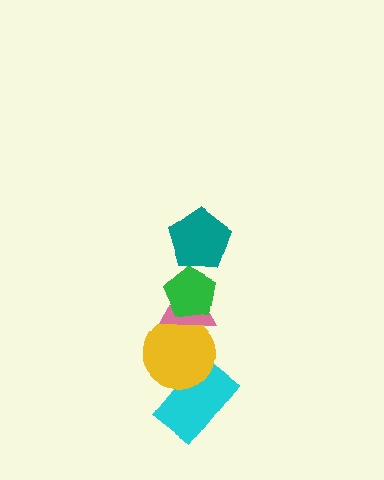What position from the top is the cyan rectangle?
The cyan rectangle is 5th from the top.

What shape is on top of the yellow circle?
The pink triangle is on top of the yellow circle.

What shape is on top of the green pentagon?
The teal pentagon is on top of the green pentagon.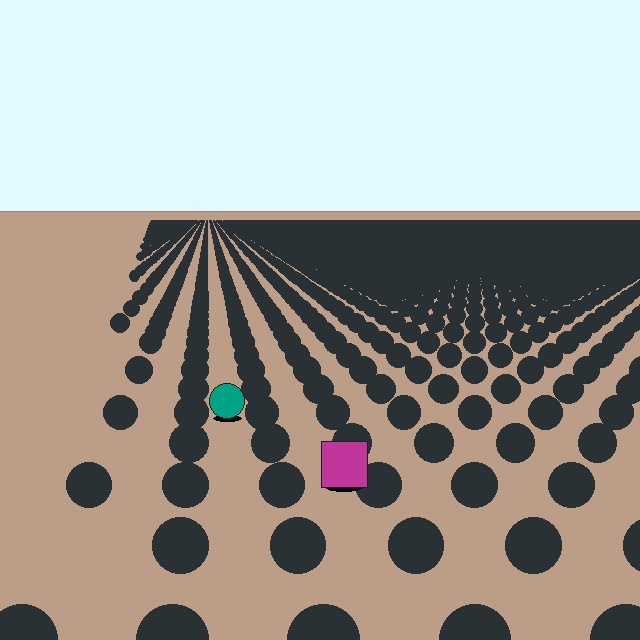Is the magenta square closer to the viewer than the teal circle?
Yes. The magenta square is closer — you can tell from the texture gradient: the ground texture is coarser near it.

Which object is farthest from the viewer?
The teal circle is farthest from the viewer. It appears smaller and the ground texture around it is denser.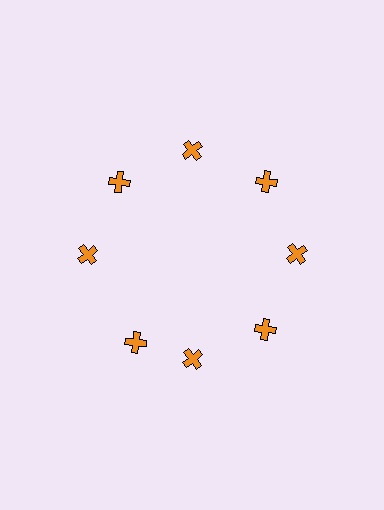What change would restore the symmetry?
The symmetry would be restored by rotating it back into even spacing with its neighbors so that all 8 crosses sit at equal angles and equal distance from the center.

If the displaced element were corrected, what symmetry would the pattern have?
It would have 8-fold rotational symmetry — the pattern would map onto itself every 45 degrees.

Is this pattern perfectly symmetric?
No. The 8 orange crosses are arranged in a ring, but one element near the 8 o'clock position is rotated out of alignment along the ring, breaking the 8-fold rotational symmetry.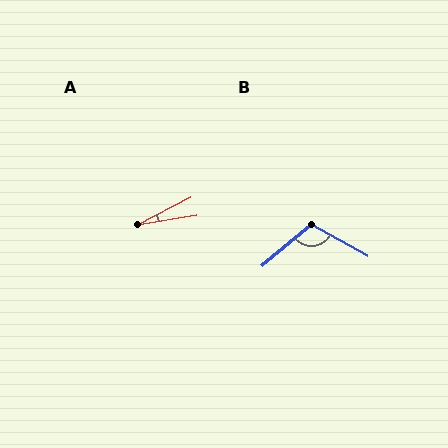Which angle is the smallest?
A, at approximately 19 degrees.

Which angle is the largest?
B, at approximately 111 degrees.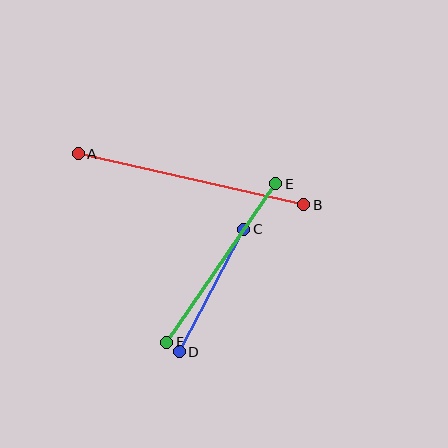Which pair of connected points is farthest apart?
Points A and B are farthest apart.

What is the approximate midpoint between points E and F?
The midpoint is at approximately (221, 263) pixels.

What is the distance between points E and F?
The distance is approximately 192 pixels.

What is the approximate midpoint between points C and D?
The midpoint is at approximately (212, 290) pixels.